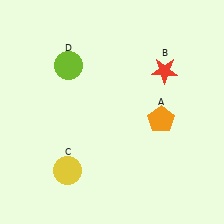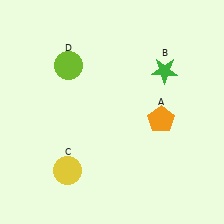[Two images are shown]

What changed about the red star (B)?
In Image 1, B is red. In Image 2, it changed to green.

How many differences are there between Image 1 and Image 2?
There is 1 difference between the two images.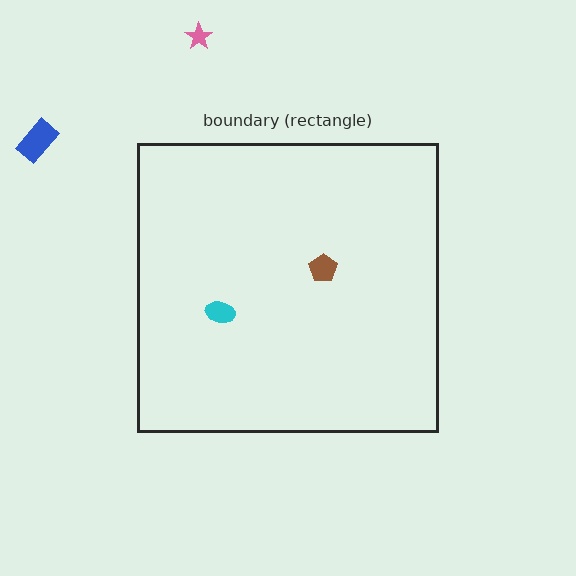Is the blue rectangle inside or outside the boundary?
Outside.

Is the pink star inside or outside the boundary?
Outside.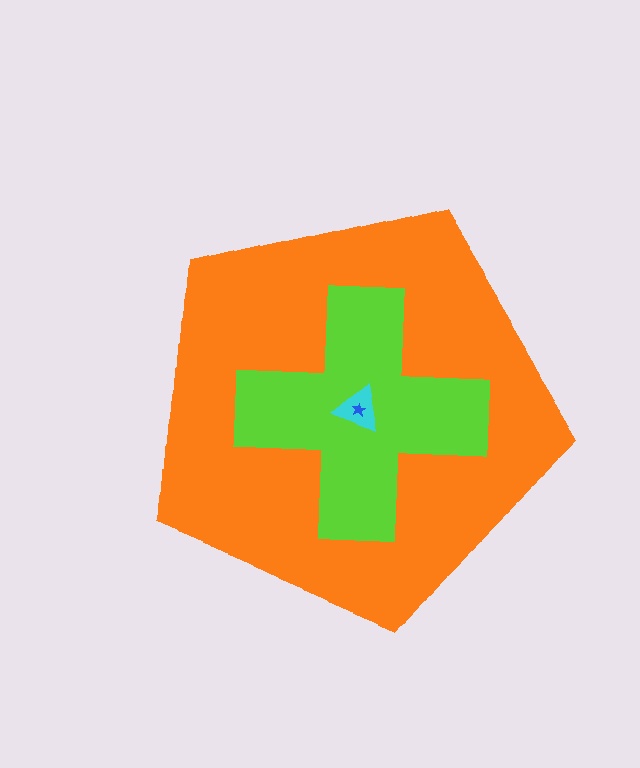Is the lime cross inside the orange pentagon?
Yes.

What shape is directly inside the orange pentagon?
The lime cross.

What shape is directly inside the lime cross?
The cyan triangle.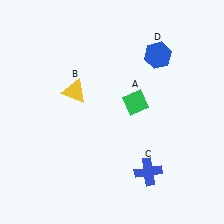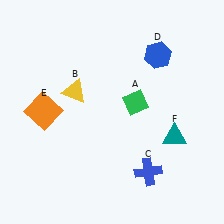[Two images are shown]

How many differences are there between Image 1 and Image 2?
There are 2 differences between the two images.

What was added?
An orange square (E), a teal triangle (F) were added in Image 2.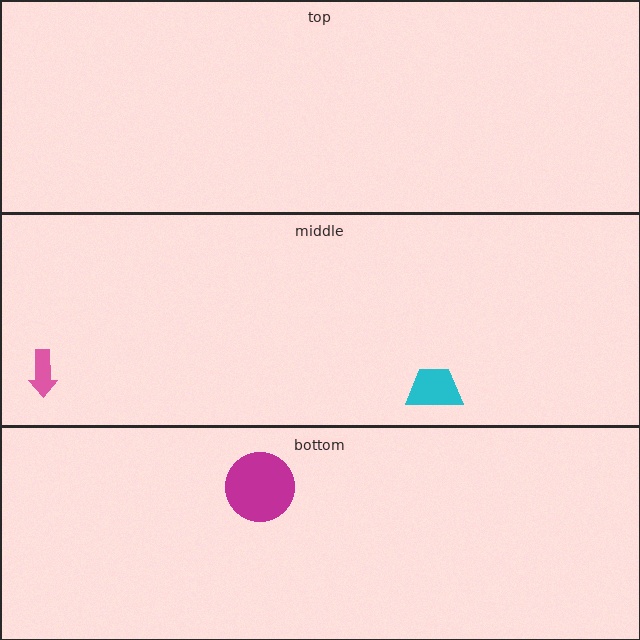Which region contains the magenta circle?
The bottom region.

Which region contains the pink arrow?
The middle region.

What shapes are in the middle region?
The cyan trapezoid, the pink arrow.